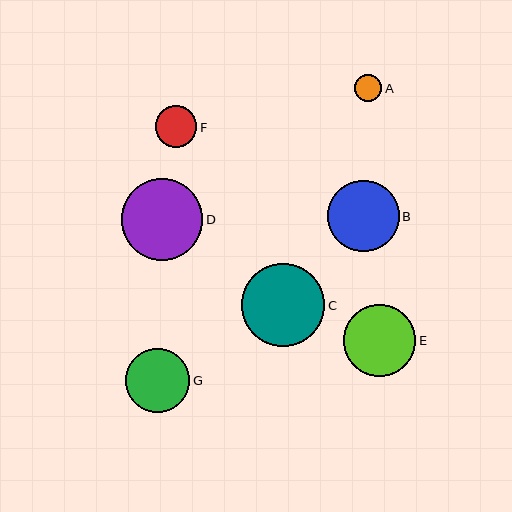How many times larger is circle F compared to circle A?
Circle F is approximately 1.5 times the size of circle A.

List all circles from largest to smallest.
From largest to smallest: C, D, E, B, G, F, A.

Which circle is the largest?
Circle C is the largest with a size of approximately 83 pixels.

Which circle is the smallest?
Circle A is the smallest with a size of approximately 27 pixels.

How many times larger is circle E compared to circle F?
Circle E is approximately 1.7 times the size of circle F.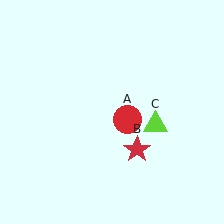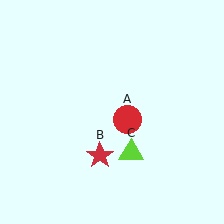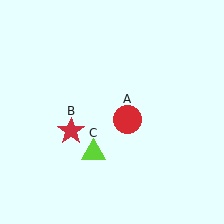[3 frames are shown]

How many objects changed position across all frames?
2 objects changed position: red star (object B), lime triangle (object C).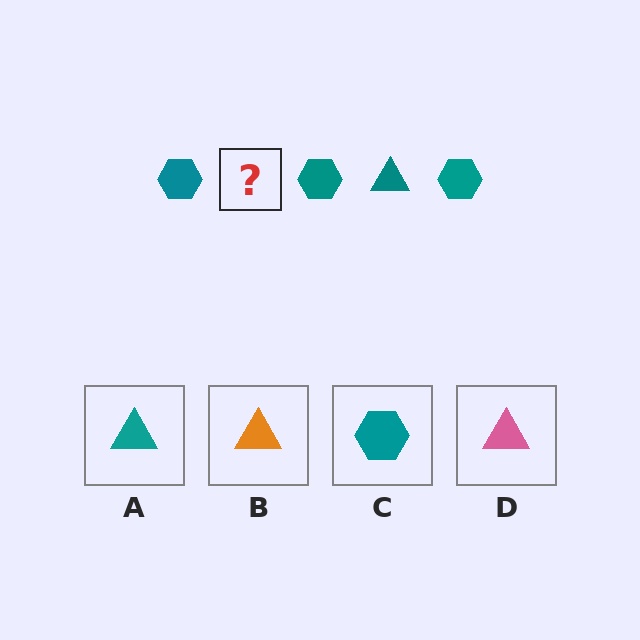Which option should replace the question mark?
Option A.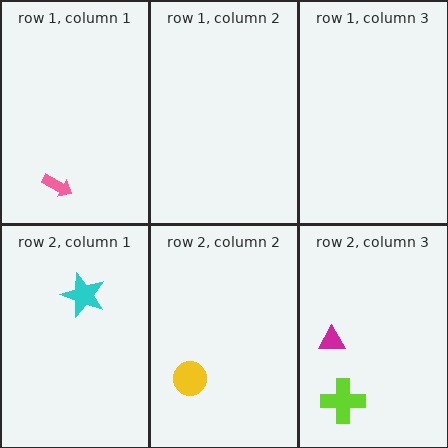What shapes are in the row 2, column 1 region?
The cyan star.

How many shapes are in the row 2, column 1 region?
1.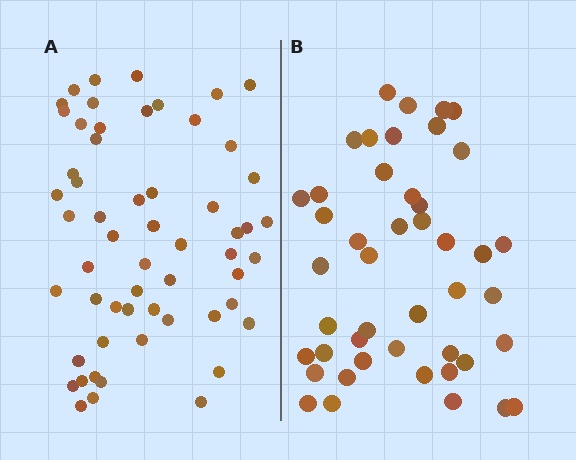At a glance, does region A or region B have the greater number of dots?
Region A (the left region) has more dots.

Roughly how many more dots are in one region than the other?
Region A has roughly 12 or so more dots than region B.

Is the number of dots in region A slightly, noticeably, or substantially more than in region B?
Region A has noticeably more, but not dramatically so. The ratio is roughly 1.3 to 1.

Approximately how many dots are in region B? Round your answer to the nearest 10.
About 40 dots. (The exact count is 45, which rounds to 40.)